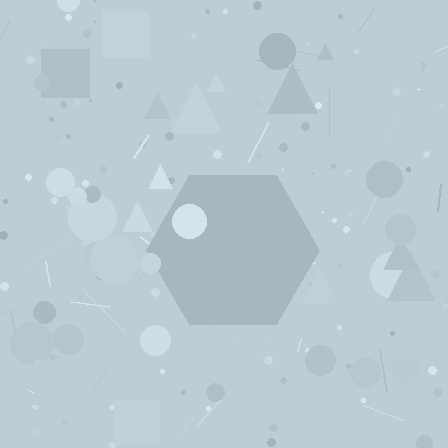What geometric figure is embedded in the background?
A hexagon is embedded in the background.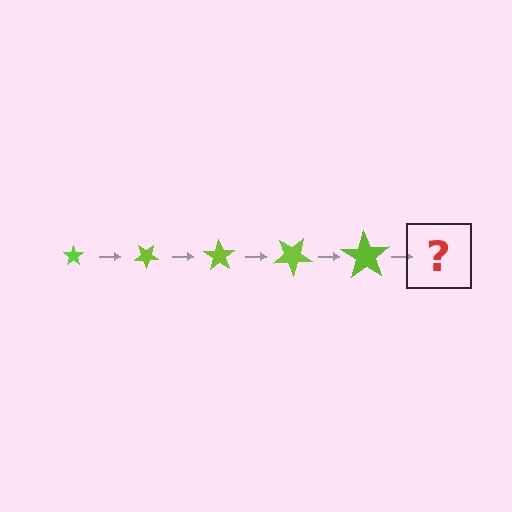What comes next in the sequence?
The next element should be a star, larger than the previous one and rotated 175 degrees from the start.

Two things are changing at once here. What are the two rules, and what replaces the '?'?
The two rules are that the star grows larger each step and it rotates 35 degrees each step. The '?' should be a star, larger than the previous one and rotated 175 degrees from the start.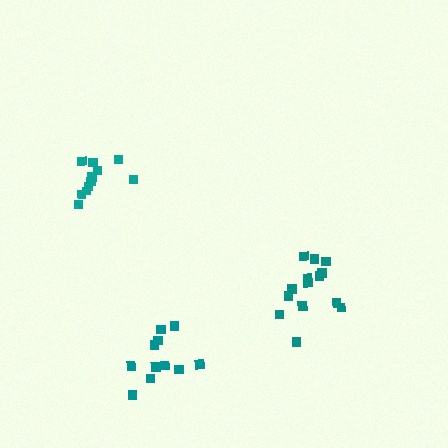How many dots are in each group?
Group 1: 14 dots, Group 2: 11 dots, Group 3: 11 dots (36 total).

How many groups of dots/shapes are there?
There are 3 groups.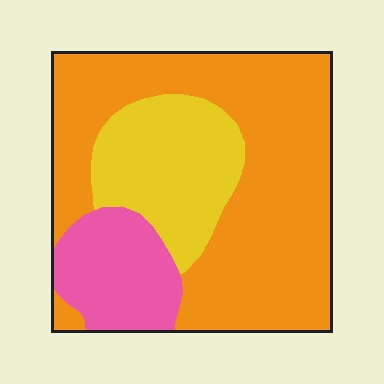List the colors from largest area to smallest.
From largest to smallest: orange, yellow, pink.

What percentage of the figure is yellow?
Yellow takes up between a sixth and a third of the figure.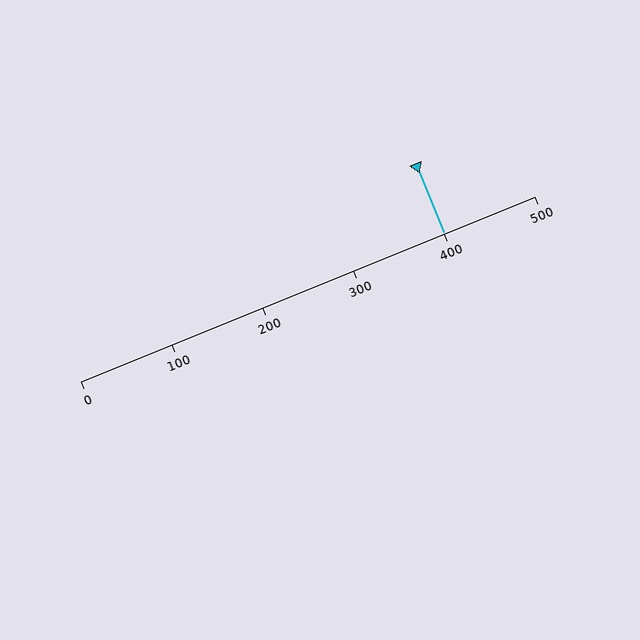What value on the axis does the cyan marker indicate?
The marker indicates approximately 400.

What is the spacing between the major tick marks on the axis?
The major ticks are spaced 100 apart.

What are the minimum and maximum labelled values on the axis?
The axis runs from 0 to 500.